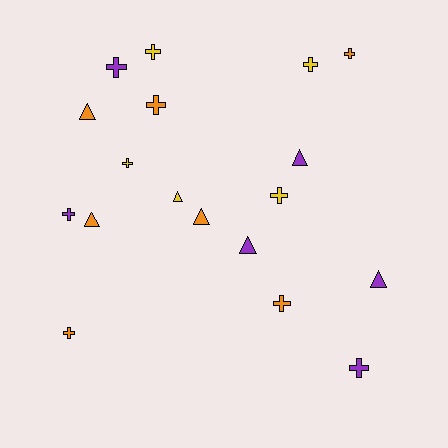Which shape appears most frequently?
Cross, with 11 objects.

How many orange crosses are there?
There are 4 orange crosses.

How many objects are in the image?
There are 18 objects.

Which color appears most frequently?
Orange, with 7 objects.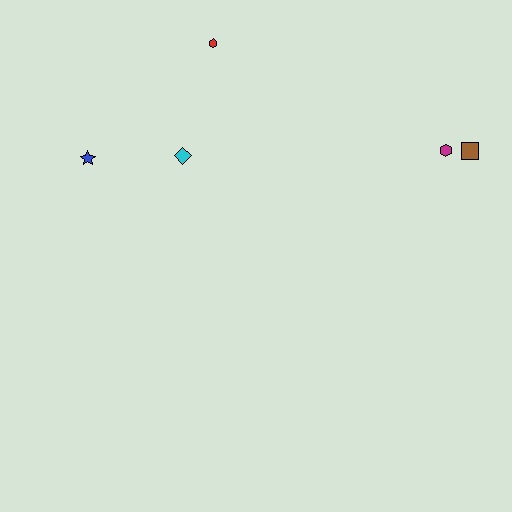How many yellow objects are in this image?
There are no yellow objects.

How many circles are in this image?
There are no circles.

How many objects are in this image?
There are 5 objects.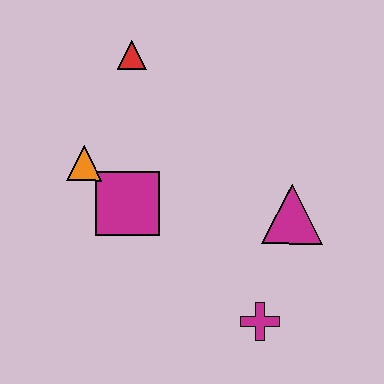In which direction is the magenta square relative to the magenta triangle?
The magenta square is to the left of the magenta triangle.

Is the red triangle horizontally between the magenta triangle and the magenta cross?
No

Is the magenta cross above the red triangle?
No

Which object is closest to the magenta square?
The orange triangle is closest to the magenta square.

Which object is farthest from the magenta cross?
The red triangle is farthest from the magenta cross.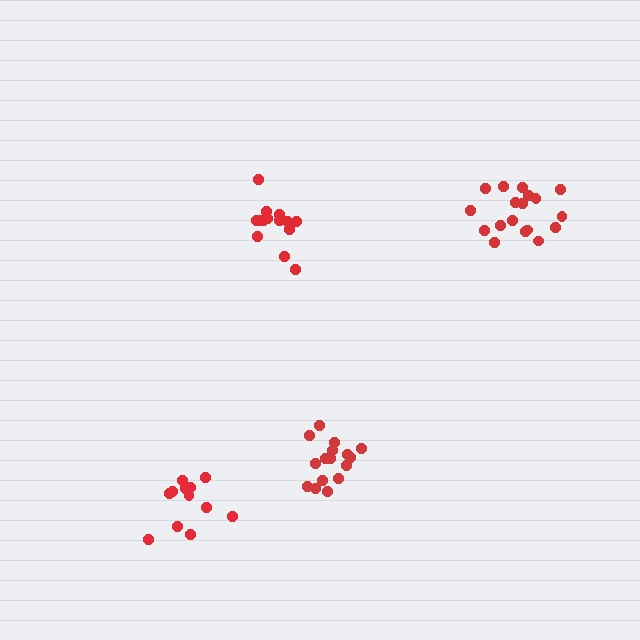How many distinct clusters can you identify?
There are 4 distinct clusters.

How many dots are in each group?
Group 1: 14 dots, Group 2: 16 dots, Group 3: 18 dots, Group 4: 12 dots (60 total).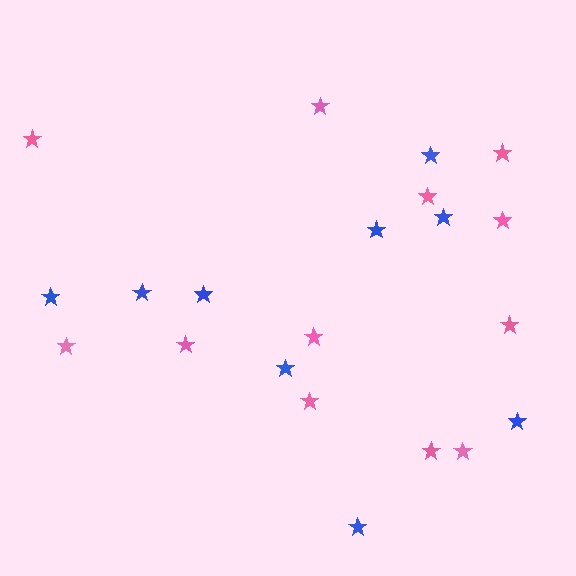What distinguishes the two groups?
There are 2 groups: one group of blue stars (9) and one group of pink stars (12).